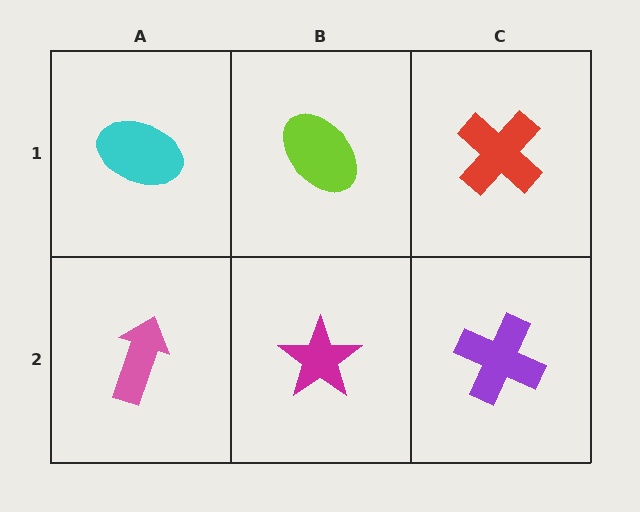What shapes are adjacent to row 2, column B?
A lime ellipse (row 1, column B), a pink arrow (row 2, column A), a purple cross (row 2, column C).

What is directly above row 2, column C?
A red cross.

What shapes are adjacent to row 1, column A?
A pink arrow (row 2, column A), a lime ellipse (row 1, column B).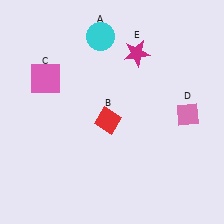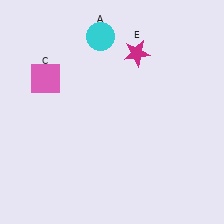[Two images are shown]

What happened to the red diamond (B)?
The red diamond (B) was removed in Image 2. It was in the bottom-left area of Image 1.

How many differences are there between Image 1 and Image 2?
There are 2 differences between the two images.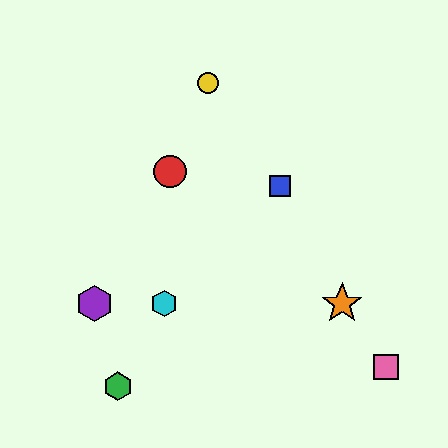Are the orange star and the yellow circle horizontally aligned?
No, the orange star is at y≈304 and the yellow circle is at y≈83.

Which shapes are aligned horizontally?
The purple hexagon, the orange star, the cyan hexagon are aligned horizontally.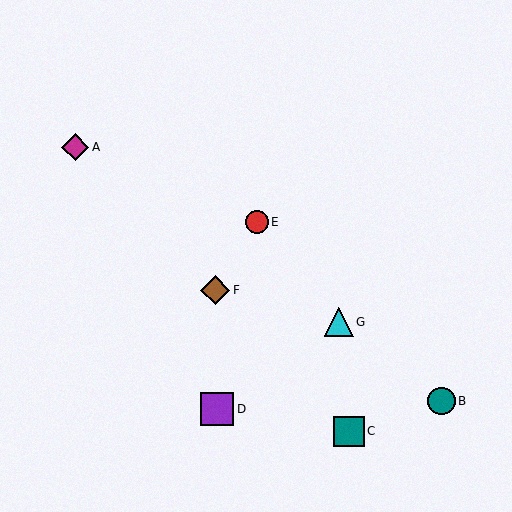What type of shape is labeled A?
Shape A is a magenta diamond.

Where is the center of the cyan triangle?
The center of the cyan triangle is at (339, 322).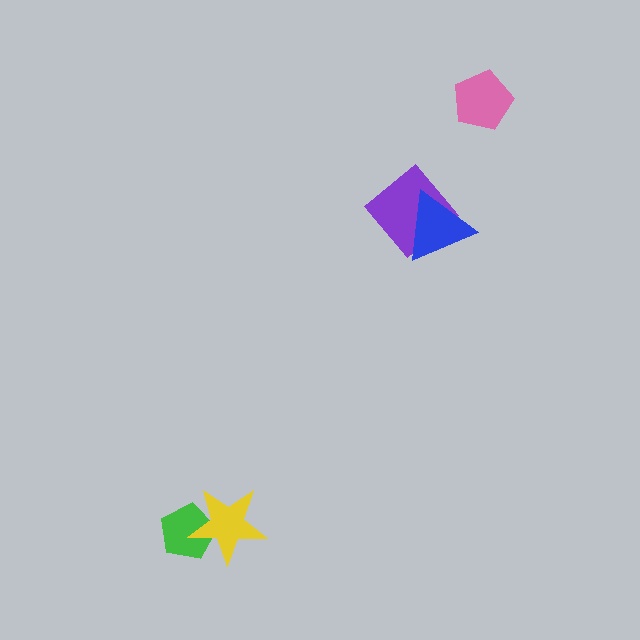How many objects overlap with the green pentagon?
1 object overlaps with the green pentagon.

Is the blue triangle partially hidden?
No, no other shape covers it.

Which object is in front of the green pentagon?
The yellow star is in front of the green pentagon.